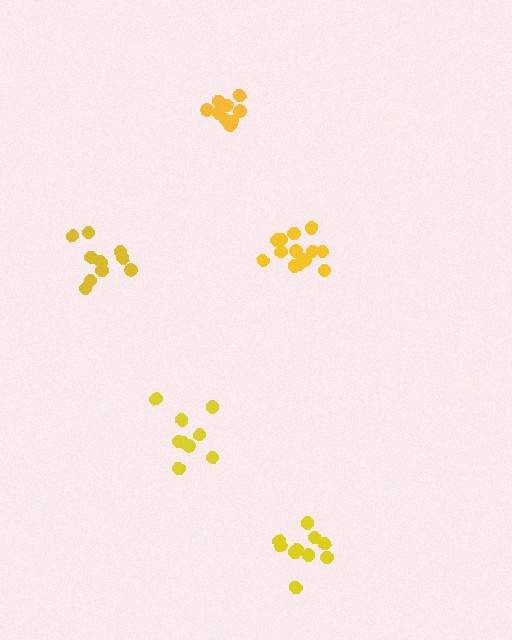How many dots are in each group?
Group 1: 13 dots, Group 2: 9 dots, Group 3: 11 dots, Group 4: 11 dots, Group 5: 10 dots (54 total).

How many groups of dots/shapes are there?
There are 5 groups.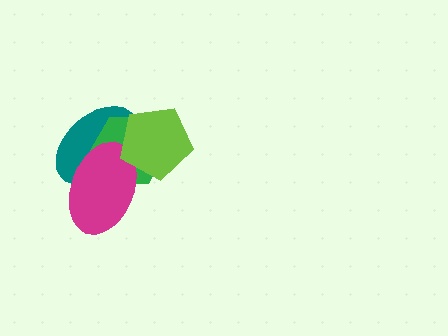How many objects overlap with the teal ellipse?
3 objects overlap with the teal ellipse.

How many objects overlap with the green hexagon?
3 objects overlap with the green hexagon.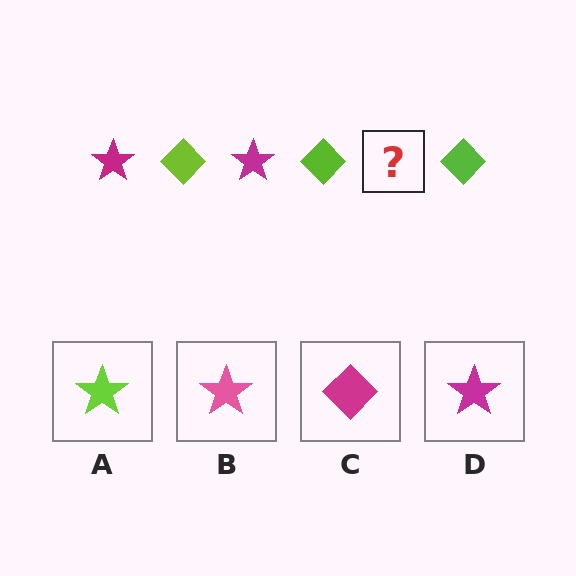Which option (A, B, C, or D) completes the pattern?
D.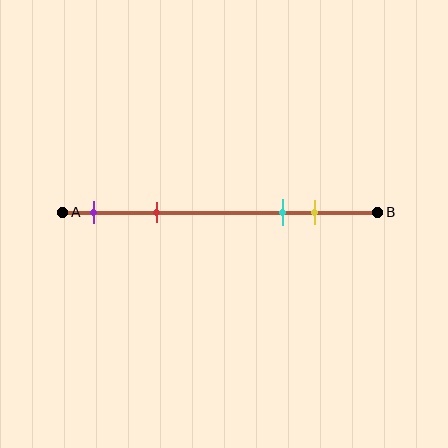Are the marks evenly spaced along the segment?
No, the marks are not evenly spaced.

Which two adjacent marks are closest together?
The cyan and yellow marks are the closest adjacent pair.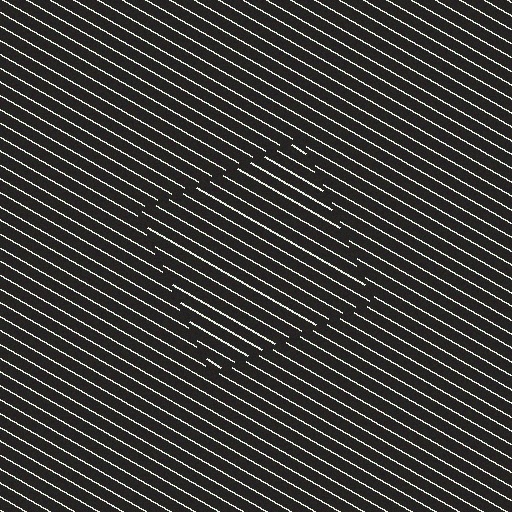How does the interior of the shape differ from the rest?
The interior of the shape contains the same grating, shifted by half a period — the contour is defined by the phase discontinuity where line-ends from the inner and outer gratings abut.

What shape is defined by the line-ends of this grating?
An illusory square. The interior of the shape contains the same grating, shifted by half a period — the contour is defined by the phase discontinuity where line-ends from the inner and outer gratings abut.